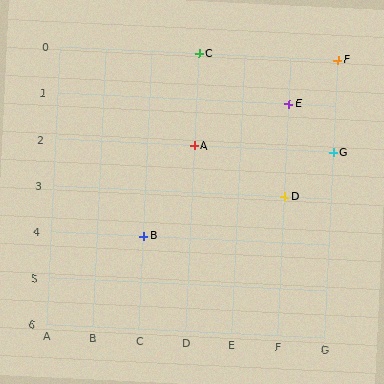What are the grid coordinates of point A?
Point A is at grid coordinates (D, 2).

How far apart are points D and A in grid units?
Points D and A are 2 columns and 1 row apart (about 2.2 grid units diagonally).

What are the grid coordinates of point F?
Point F is at grid coordinates (G, 0).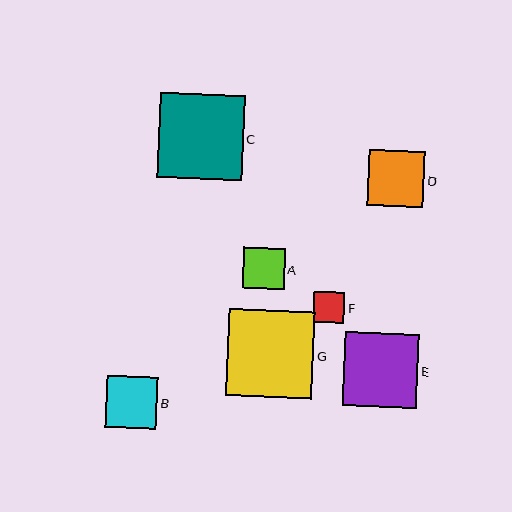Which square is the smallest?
Square F is the smallest with a size of approximately 31 pixels.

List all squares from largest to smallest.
From largest to smallest: G, C, E, D, B, A, F.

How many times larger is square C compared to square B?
Square C is approximately 1.6 times the size of square B.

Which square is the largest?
Square G is the largest with a size of approximately 87 pixels.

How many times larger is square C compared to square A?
Square C is approximately 2.0 times the size of square A.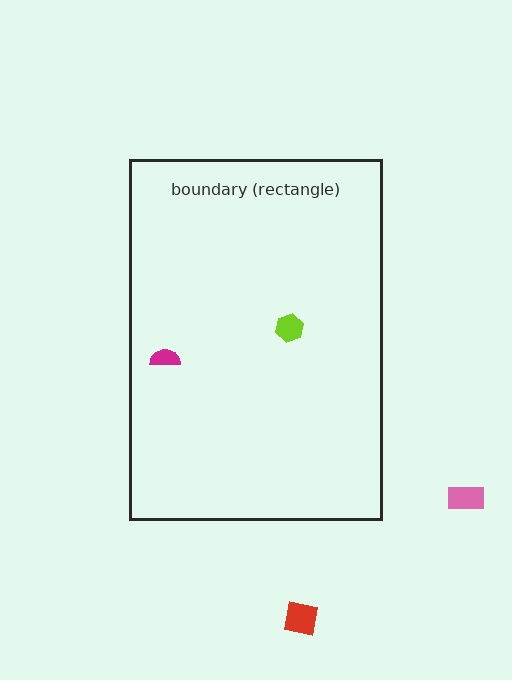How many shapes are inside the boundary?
2 inside, 2 outside.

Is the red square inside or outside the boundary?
Outside.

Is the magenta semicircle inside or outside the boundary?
Inside.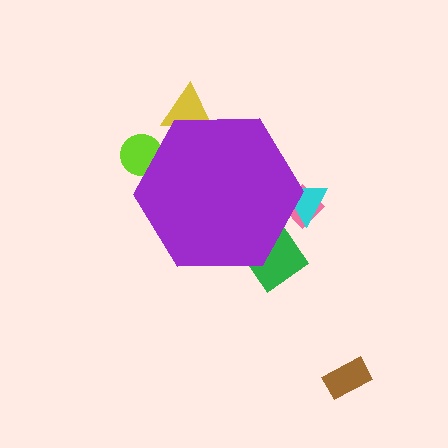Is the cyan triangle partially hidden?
Yes, the cyan triangle is partially hidden behind the purple hexagon.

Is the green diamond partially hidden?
Yes, the green diamond is partially hidden behind the purple hexagon.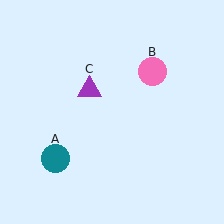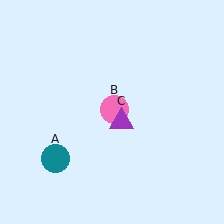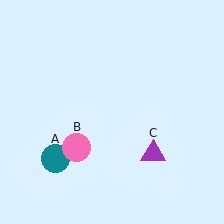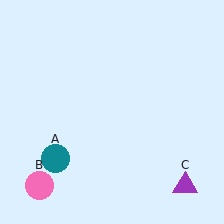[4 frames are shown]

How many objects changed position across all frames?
2 objects changed position: pink circle (object B), purple triangle (object C).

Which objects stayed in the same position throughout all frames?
Teal circle (object A) remained stationary.